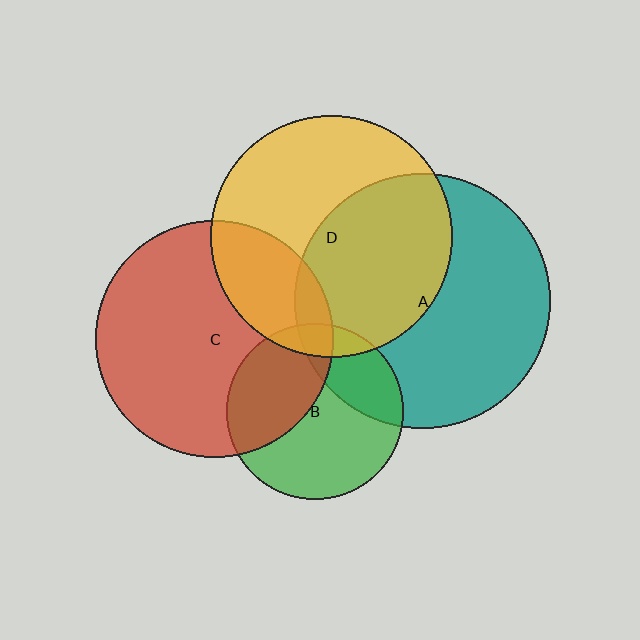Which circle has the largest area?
Circle A (teal).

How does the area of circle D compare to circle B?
Approximately 1.9 times.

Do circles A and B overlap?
Yes.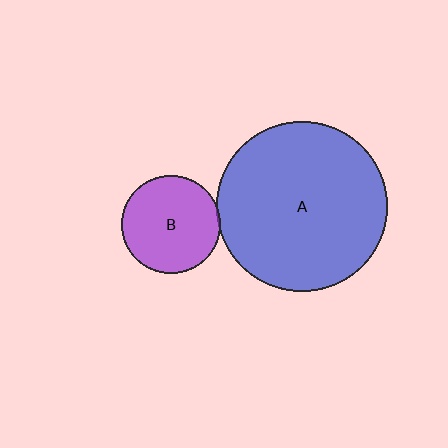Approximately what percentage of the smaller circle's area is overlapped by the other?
Approximately 5%.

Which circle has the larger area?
Circle A (blue).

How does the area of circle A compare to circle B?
Approximately 3.0 times.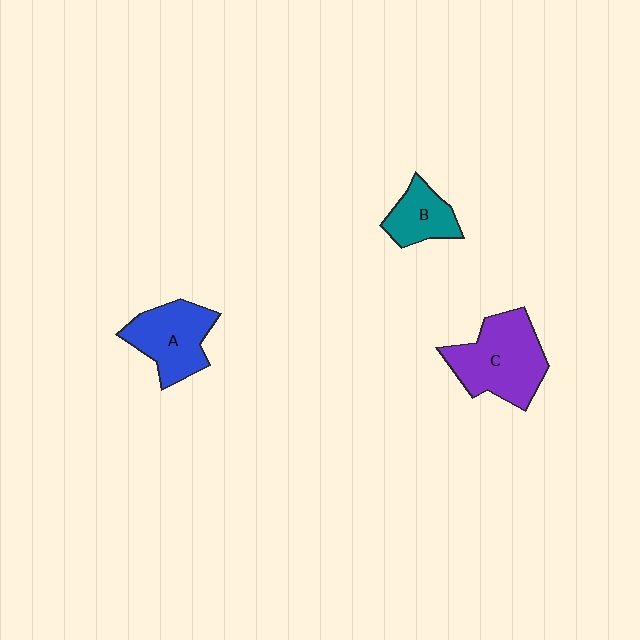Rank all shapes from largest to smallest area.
From largest to smallest: C (purple), A (blue), B (teal).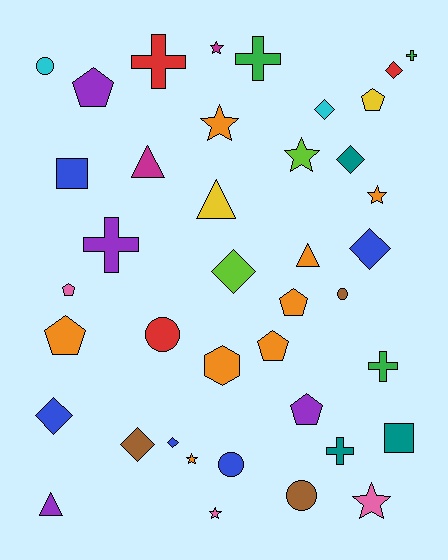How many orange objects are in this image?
There are 8 orange objects.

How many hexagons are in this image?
There is 1 hexagon.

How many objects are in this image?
There are 40 objects.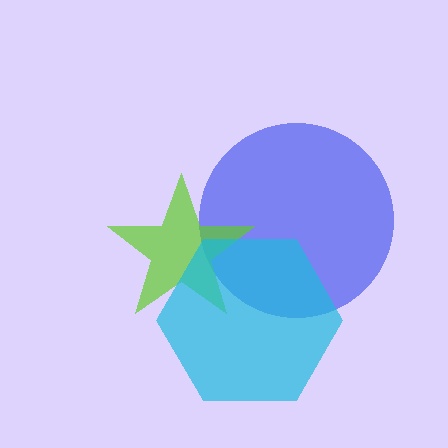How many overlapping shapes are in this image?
There are 3 overlapping shapes in the image.